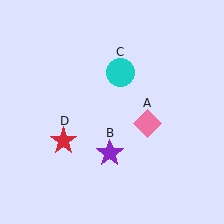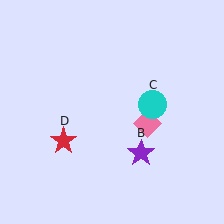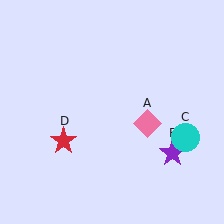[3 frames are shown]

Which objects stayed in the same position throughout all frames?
Pink diamond (object A) and red star (object D) remained stationary.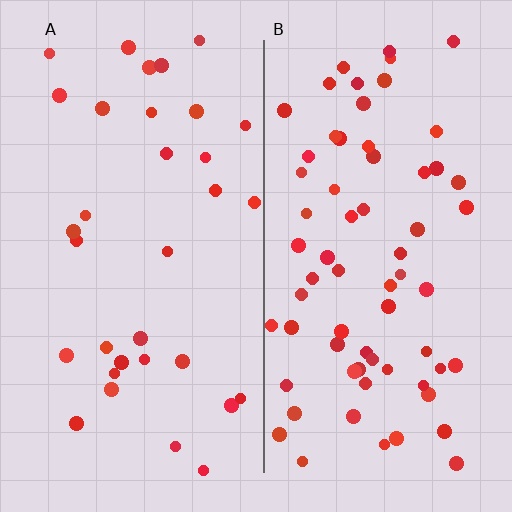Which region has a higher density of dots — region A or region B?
B (the right).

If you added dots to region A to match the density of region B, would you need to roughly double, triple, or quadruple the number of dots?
Approximately double.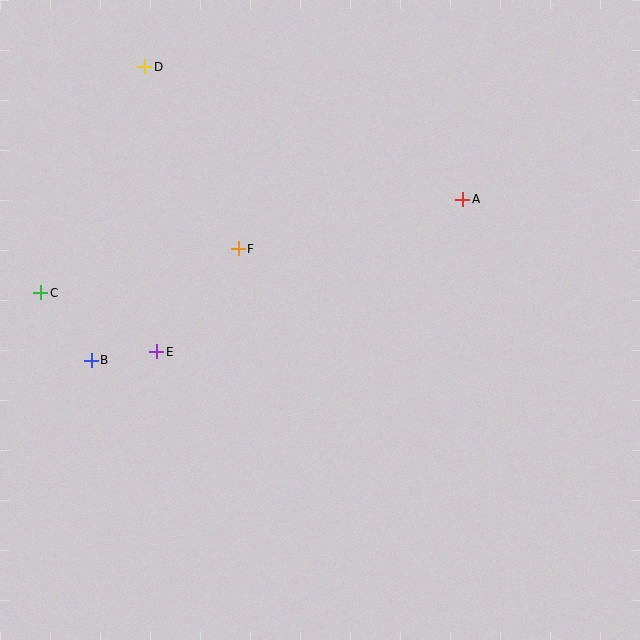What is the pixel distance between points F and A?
The distance between F and A is 230 pixels.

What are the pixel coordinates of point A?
Point A is at (463, 199).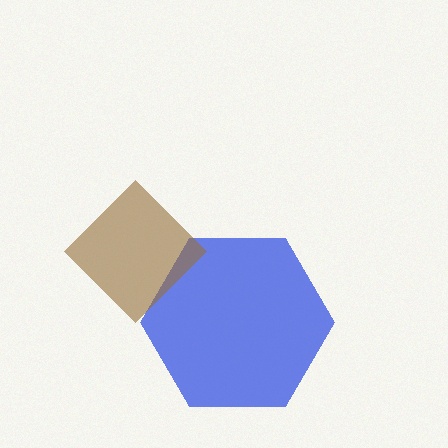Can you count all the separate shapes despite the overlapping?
Yes, there are 2 separate shapes.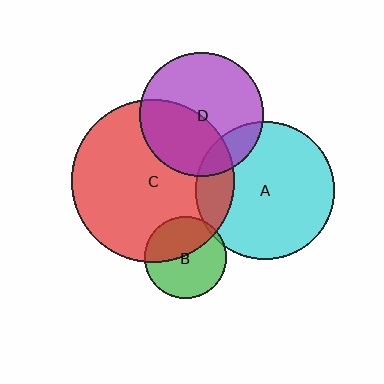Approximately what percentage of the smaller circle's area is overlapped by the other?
Approximately 40%.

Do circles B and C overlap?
Yes.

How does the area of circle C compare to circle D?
Approximately 1.7 times.